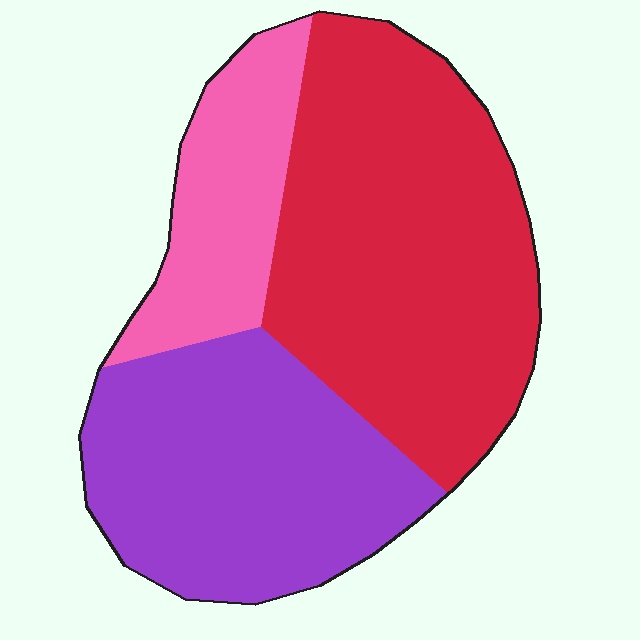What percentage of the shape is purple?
Purple takes up about one third (1/3) of the shape.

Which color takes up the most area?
Red, at roughly 45%.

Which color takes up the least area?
Pink, at roughly 20%.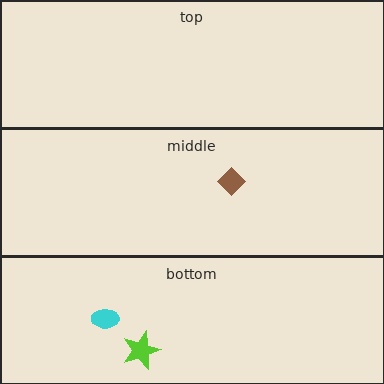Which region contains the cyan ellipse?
The bottom region.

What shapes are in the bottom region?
The lime star, the cyan ellipse.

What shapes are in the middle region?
The brown diamond.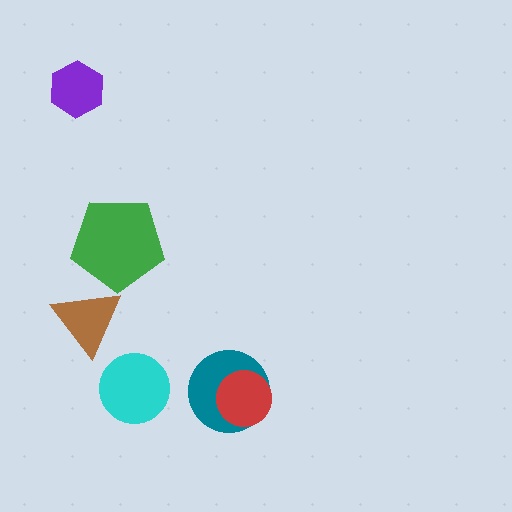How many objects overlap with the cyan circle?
0 objects overlap with the cyan circle.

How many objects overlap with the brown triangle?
0 objects overlap with the brown triangle.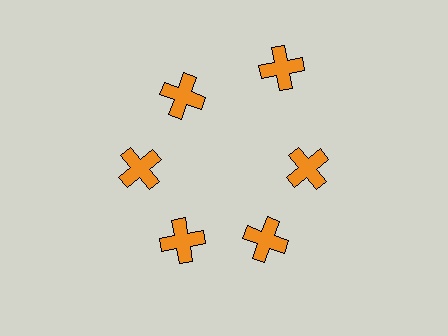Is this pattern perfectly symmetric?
No. The 6 orange crosses are arranged in a ring, but one element near the 1 o'clock position is pushed outward from the center, breaking the 6-fold rotational symmetry.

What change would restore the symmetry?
The symmetry would be restored by moving it inward, back onto the ring so that all 6 crosses sit at equal angles and equal distance from the center.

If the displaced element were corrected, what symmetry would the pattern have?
It would have 6-fold rotational symmetry — the pattern would map onto itself every 60 degrees.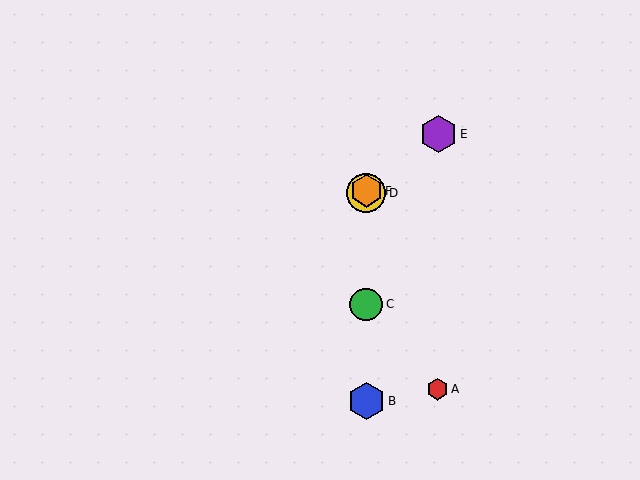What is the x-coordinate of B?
Object B is at x≈366.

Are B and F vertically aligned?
Yes, both are at x≈366.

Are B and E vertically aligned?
No, B is at x≈366 and E is at x≈438.